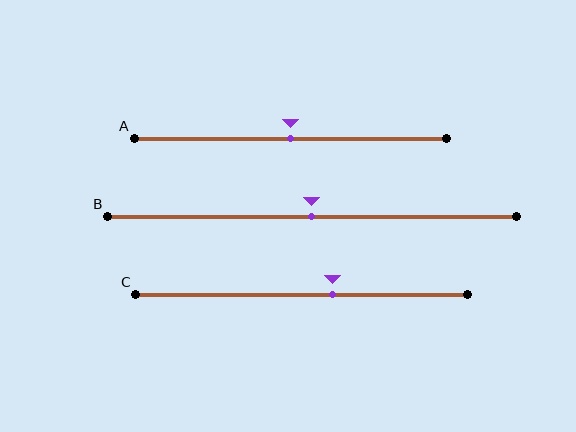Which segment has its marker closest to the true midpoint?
Segment A has its marker closest to the true midpoint.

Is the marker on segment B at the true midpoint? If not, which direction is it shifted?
Yes, the marker on segment B is at the true midpoint.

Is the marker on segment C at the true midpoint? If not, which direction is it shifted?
No, the marker on segment C is shifted to the right by about 9% of the segment length.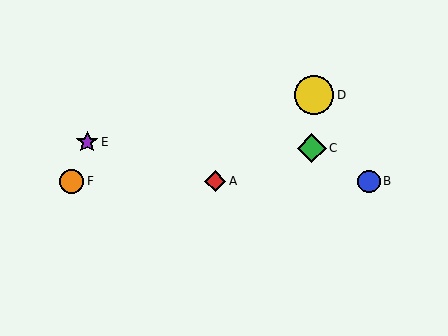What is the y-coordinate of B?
Object B is at y≈181.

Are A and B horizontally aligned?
Yes, both are at y≈181.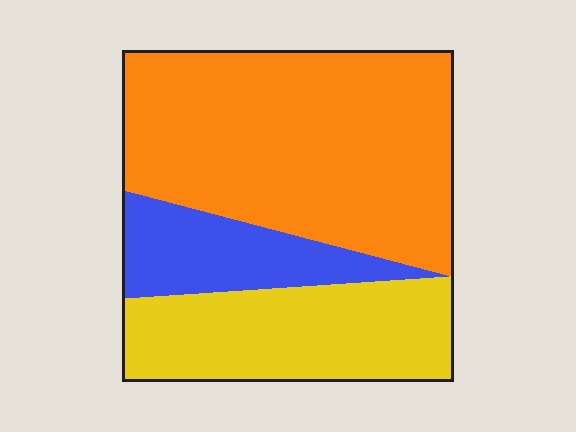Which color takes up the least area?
Blue, at roughly 15%.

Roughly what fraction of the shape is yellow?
Yellow covers about 30% of the shape.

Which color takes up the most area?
Orange, at roughly 55%.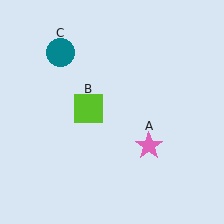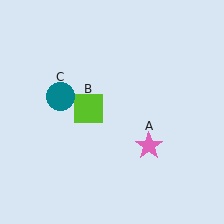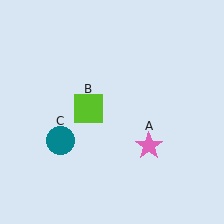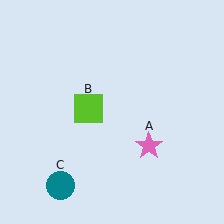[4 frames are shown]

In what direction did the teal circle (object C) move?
The teal circle (object C) moved down.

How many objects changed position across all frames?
1 object changed position: teal circle (object C).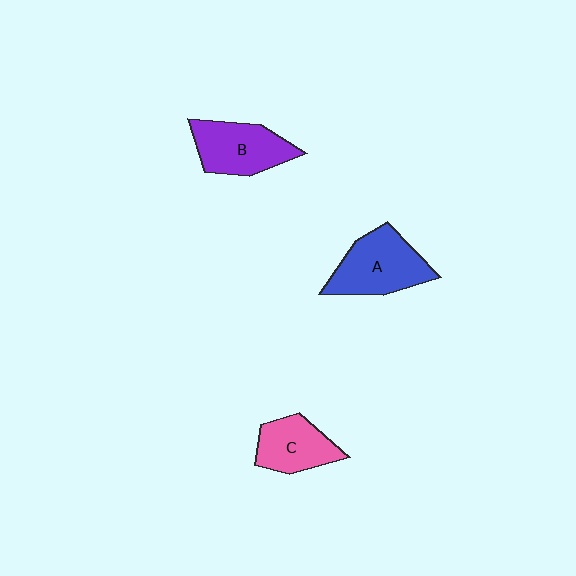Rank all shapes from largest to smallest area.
From largest to smallest: A (blue), B (purple), C (pink).